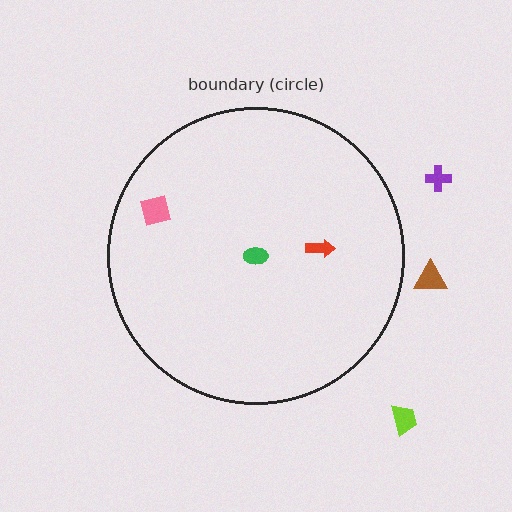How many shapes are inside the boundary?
3 inside, 3 outside.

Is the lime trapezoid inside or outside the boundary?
Outside.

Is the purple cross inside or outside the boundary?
Outside.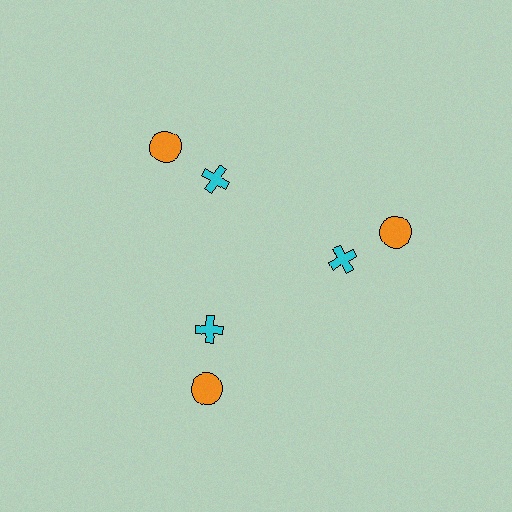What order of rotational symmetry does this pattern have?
This pattern has 3-fold rotational symmetry.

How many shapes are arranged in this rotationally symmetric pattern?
There are 6 shapes, arranged in 3 groups of 2.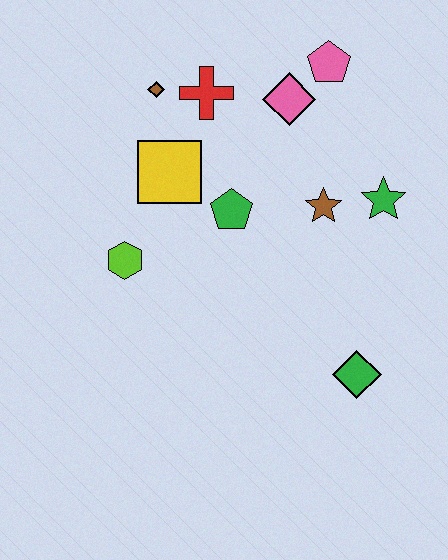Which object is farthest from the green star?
The lime hexagon is farthest from the green star.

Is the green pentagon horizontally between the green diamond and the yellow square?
Yes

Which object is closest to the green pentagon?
The yellow square is closest to the green pentagon.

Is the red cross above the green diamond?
Yes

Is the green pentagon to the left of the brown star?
Yes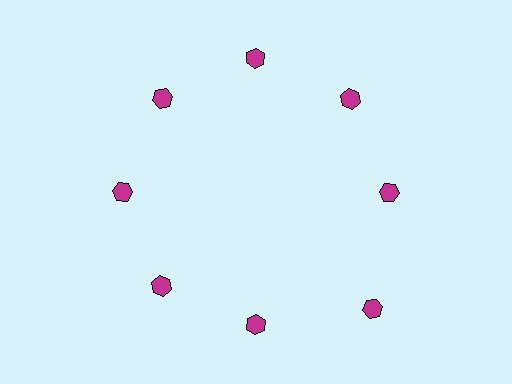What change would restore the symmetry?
The symmetry would be restored by moving it inward, back onto the ring so that all 8 hexagons sit at equal angles and equal distance from the center.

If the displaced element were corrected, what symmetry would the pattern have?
It would have 8-fold rotational symmetry — the pattern would map onto itself every 45 degrees.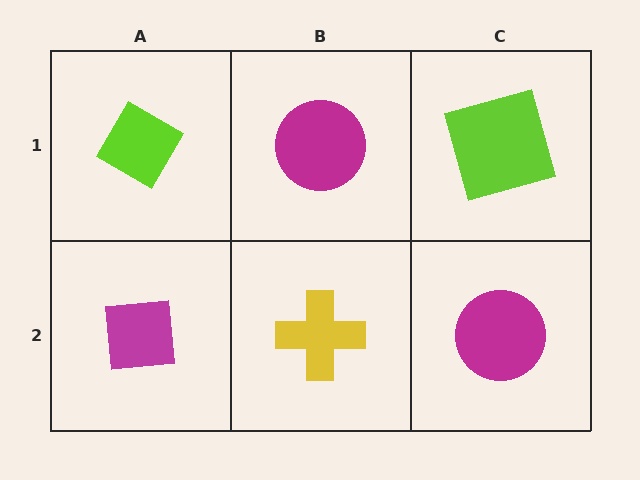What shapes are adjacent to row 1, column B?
A yellow cross (row 2, column B), a lime diamond (row 1, column A), a lime square (row 1, column C).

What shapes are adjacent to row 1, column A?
A magenta square (row 2, column A), a magenta circle (row 1, column B).